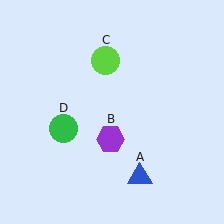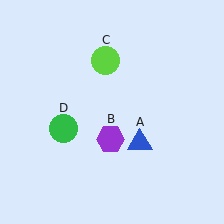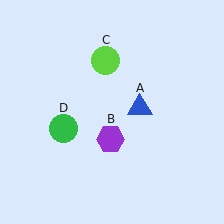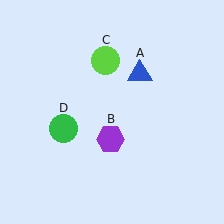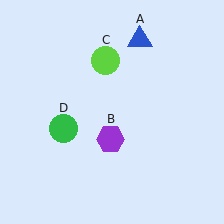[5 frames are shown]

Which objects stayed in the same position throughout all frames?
Purple hexagon (object B) and lime circle (object C) and green circle (object D) remained stationary.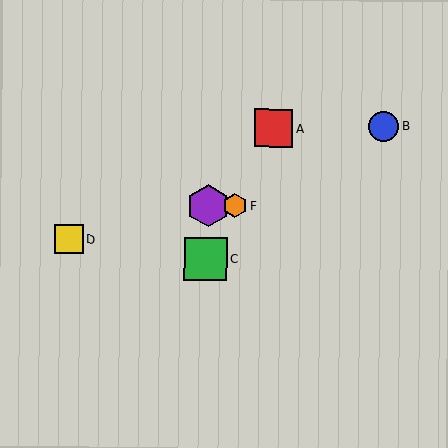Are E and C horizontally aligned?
No, E is at y≈205 and C is at y≈259.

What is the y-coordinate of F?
Object F is at y≈206.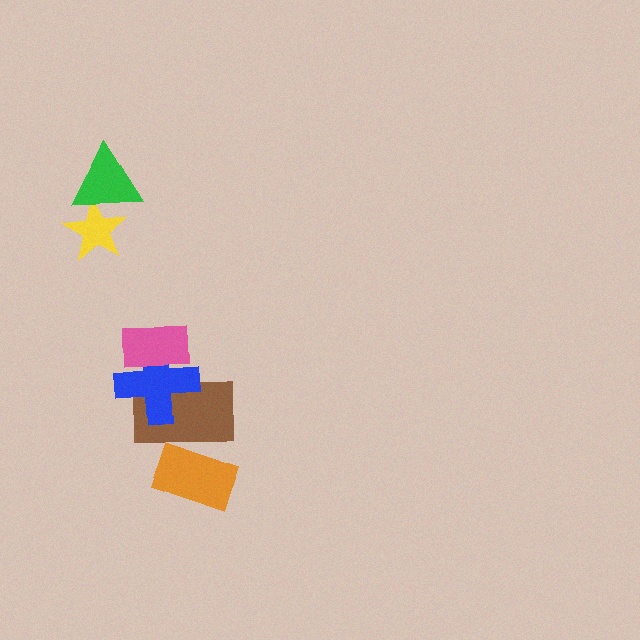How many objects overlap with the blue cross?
2 objects overlap with the blue cross.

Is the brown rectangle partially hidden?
Yes, it is partially covered by another shape.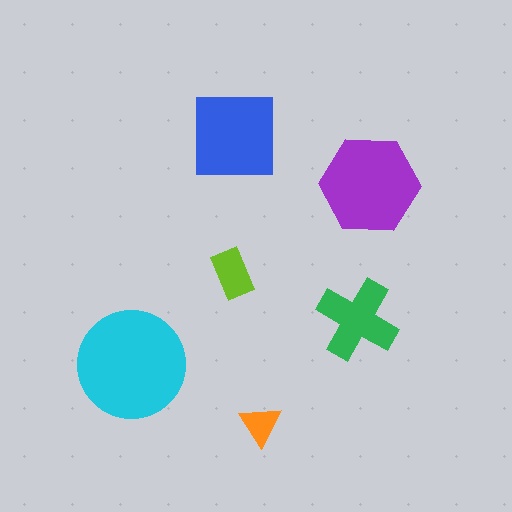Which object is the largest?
The cyan circle.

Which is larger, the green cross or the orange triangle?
The green cross.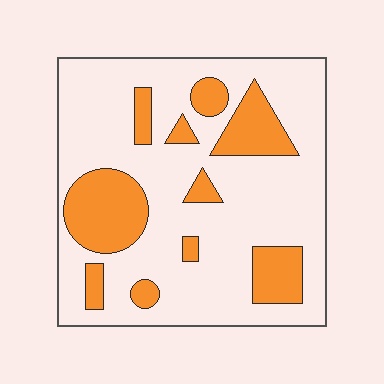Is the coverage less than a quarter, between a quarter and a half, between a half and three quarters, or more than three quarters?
Less than a quarter.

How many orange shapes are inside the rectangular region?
10.